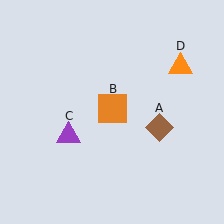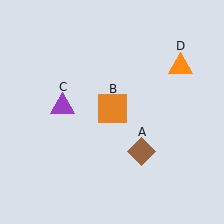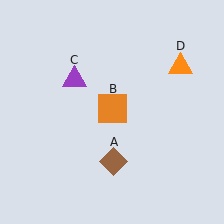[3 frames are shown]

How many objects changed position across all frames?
2 objects changed position: brown diamond (object A), purple triangle (object C).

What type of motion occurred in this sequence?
The brown diamond (object A), purple triangle (object C) rotated clockwise around the center of the scene.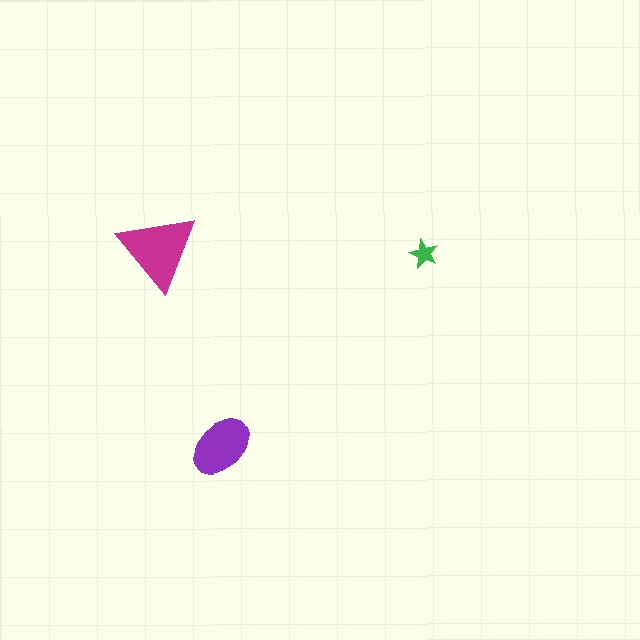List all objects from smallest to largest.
The green star, the purple ellipse, the magenta triangle.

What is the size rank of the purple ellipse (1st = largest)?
2nd.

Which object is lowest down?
The purple ellipse is bottommost.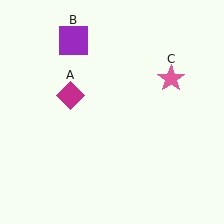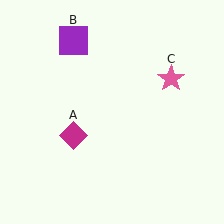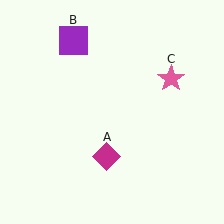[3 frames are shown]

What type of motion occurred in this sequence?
The magenta diamond (object A) rotated counterclockwise around the center of the scene.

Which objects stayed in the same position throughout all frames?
Purple square (object B) and pink star (object C) remained stationary.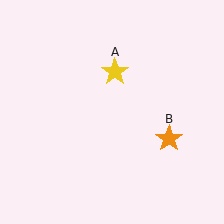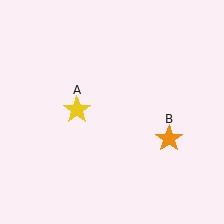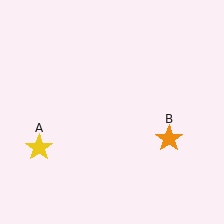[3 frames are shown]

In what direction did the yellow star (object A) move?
The yellow star (object A) moved down and to the left.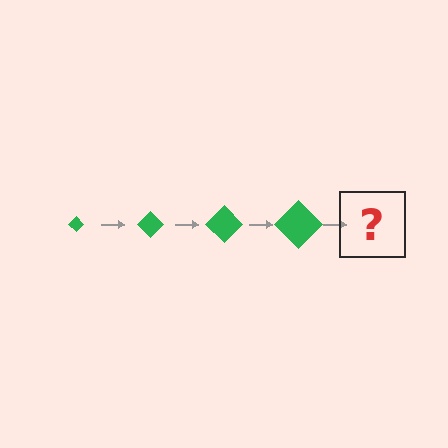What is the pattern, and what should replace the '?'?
The pattern is that the diamond gets progressively larger each step. The '?' should be a green diamond, larger than the previous one.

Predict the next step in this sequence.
The next step is a green diamond, larger than the previous one.